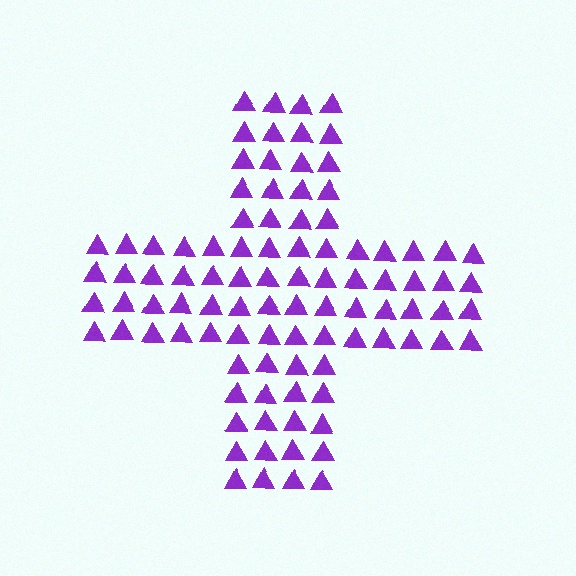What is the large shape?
The large shape is a cross.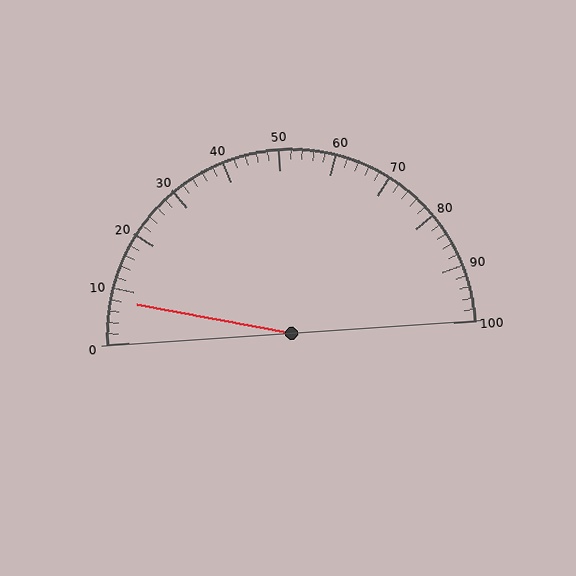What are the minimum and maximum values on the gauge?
The gauge ranges from 0 to 100.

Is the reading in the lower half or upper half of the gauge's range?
The reading is in the lower half of the range (0 to 100).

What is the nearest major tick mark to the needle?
The nearest major tick mark is 10.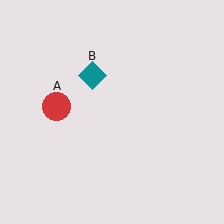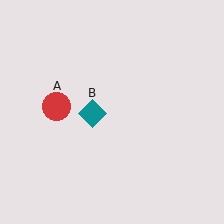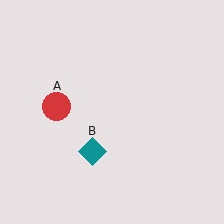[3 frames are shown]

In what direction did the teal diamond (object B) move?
The teal diamond (object B) moved down.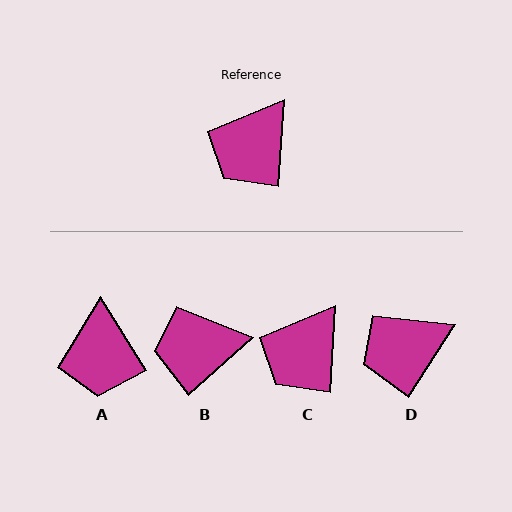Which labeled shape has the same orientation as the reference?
C.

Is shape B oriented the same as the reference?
No, it is off by about 45 degrees.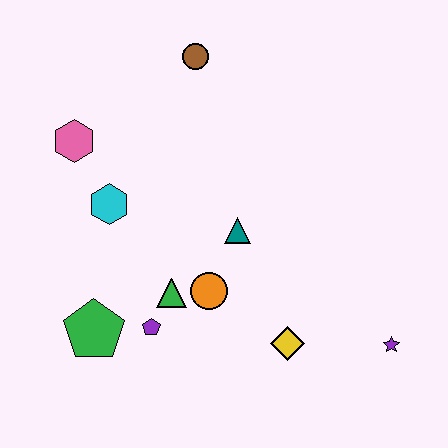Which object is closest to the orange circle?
The green triangle is closest to the orange circle.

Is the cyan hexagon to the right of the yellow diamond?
No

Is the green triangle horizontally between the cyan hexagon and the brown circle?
Yes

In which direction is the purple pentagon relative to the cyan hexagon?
The purple pentagon is below the cyan hexagon.